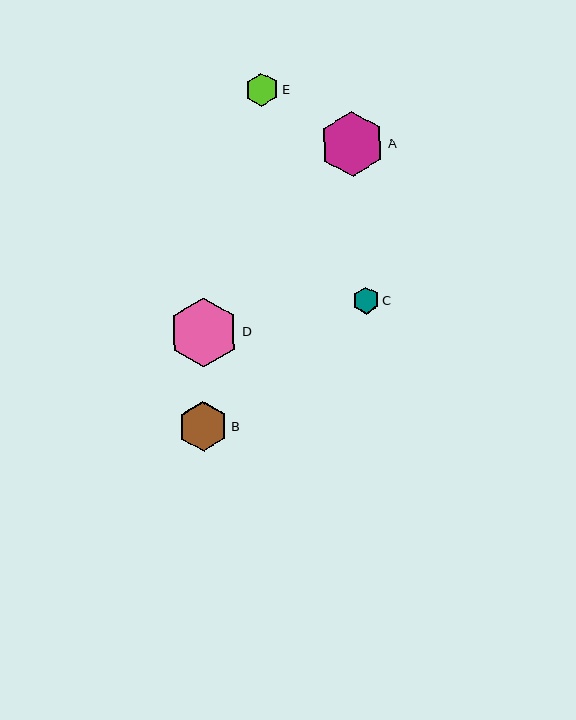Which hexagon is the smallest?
Hexagon C is the smallest with a size of approximately 27 pixels.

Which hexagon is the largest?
Hexagon D is the largest with a size of approximately 69 pixels.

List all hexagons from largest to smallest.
From largest to smallest: D, A, B, E, C.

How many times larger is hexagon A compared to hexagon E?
Hexagon A is approximately 1.9 times the size of hexagon E.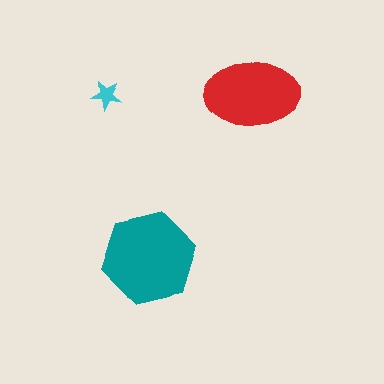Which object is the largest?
The teal hexagon.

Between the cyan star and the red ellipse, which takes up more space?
The red ellipse.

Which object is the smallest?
The cyan star.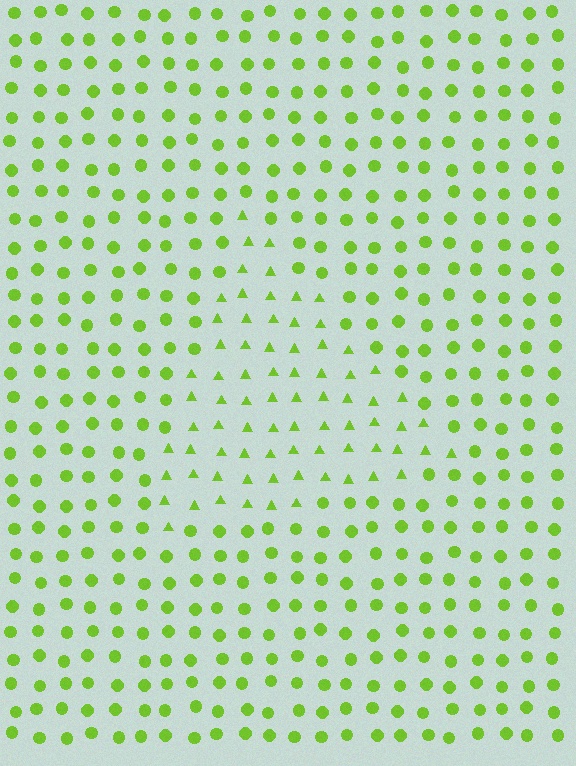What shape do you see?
I see a triangle.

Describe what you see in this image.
The image is filled with small lime elements arranged in a uniform grid. A triangle-shaped region contains triangles, while the surrounding area contains circles. The boundary is defined purely by the change in element shape.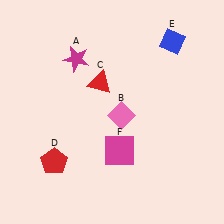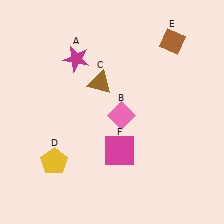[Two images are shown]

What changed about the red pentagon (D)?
In Image 1, D is red. In Image 2, it changed to yellow.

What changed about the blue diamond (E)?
In Image 1, E is blue. In Image 2, it changed to brown.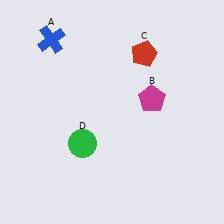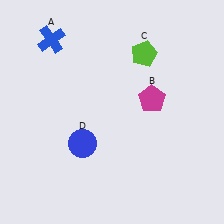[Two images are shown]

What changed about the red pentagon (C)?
In Image 1, C is red. In Image 2, it changed to lime.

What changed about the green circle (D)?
In Image 1, D is green. In Image 2, it changed to blue.